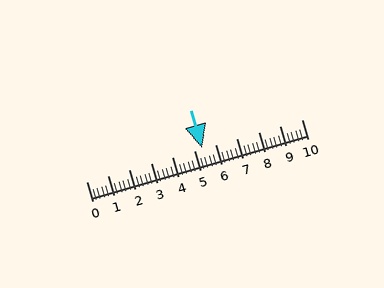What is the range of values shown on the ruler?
The ruler shows values from 0 to 10.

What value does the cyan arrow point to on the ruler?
The cyan arrow points to approximately 5.4.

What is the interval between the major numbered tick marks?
The major tick marks are spaced 1 units apart.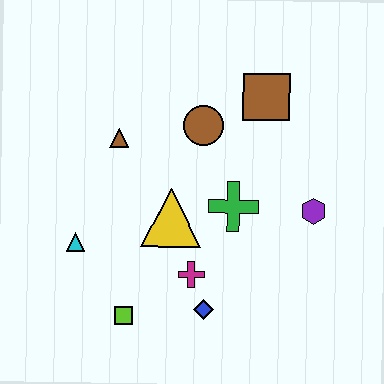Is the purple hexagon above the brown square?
No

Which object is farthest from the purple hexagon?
The cyan triangle is farthest from the purple hexagon.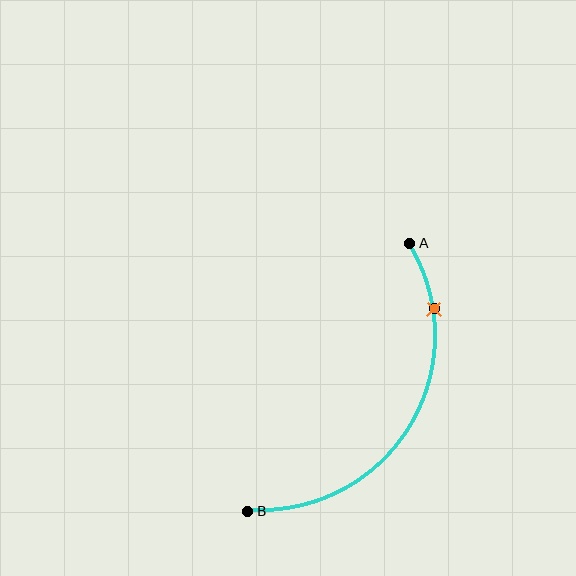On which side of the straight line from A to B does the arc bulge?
The arc bulges to the right of the straight line connecting A and B.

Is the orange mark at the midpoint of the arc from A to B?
No. The orange mark lies on the arc but is closer to endpoint A. The arc midpoint would be at the point on the curve equidistant along the arc from both A and B.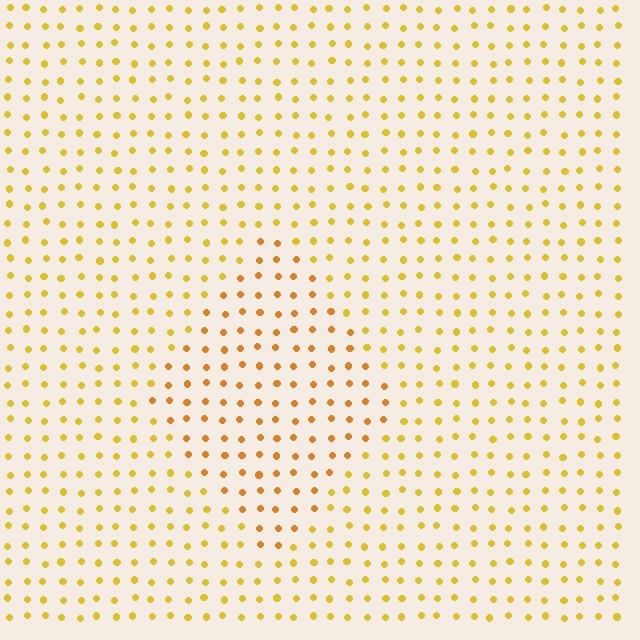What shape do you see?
I see a diamond.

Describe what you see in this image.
The image is filled with small yellow elements in a uniform arrangement. A diamond-shaped region is visible where the elements are tinted to a slightly different hue, forming a subtle color boundary.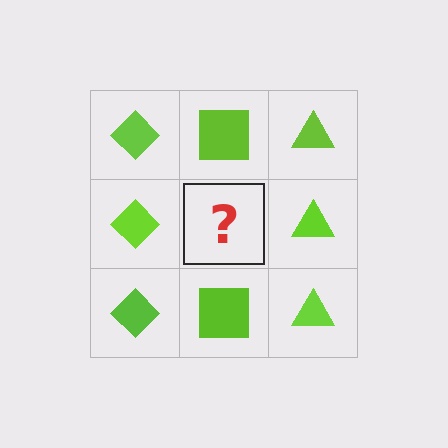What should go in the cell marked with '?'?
The missing cell should contain a lime square.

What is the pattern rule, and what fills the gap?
The rule is that each column has a consistent shape. The gap should be filled with a lime square.